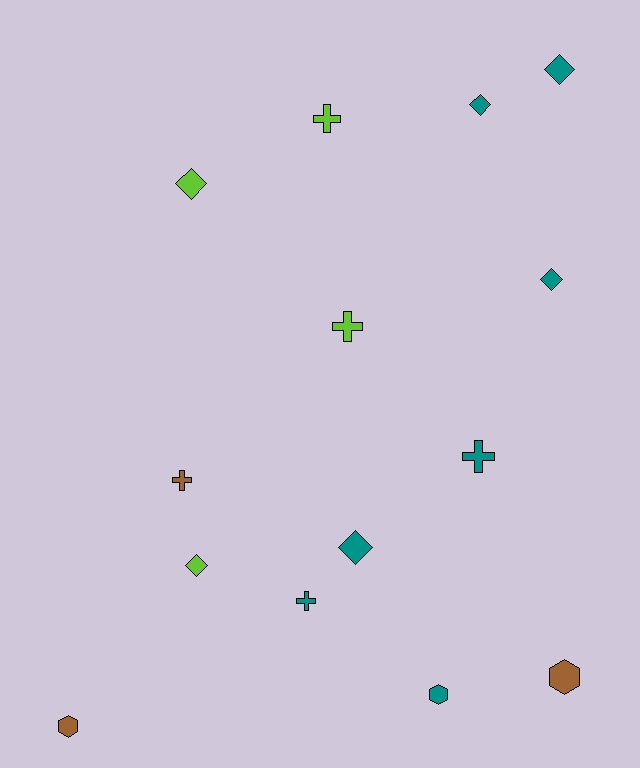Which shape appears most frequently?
Diamond, with 6 objects.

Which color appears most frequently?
Teal, with 7 objects.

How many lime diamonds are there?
There are 2 lime diamonds.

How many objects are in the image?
There are 14 objects.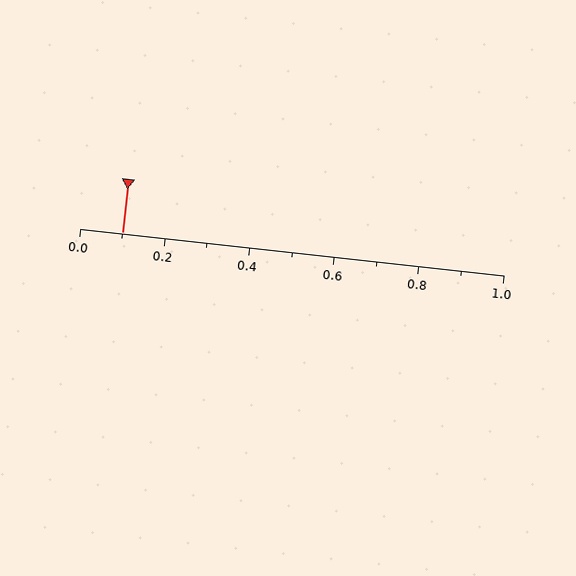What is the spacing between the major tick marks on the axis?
The major ticks are spaced 0.2 apart.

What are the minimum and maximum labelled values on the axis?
The axis runs from 0.0 to 1.0.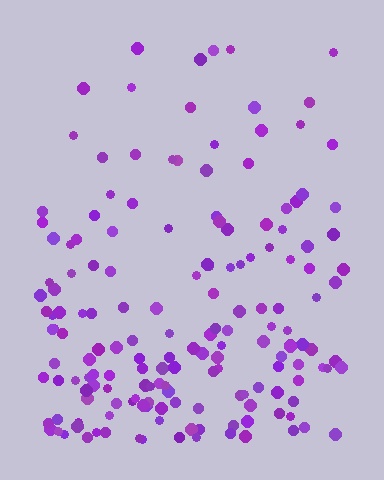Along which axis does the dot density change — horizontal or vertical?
Vertical.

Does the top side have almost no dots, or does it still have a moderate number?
Still a moderate number, just noticeably fewer than the bottom.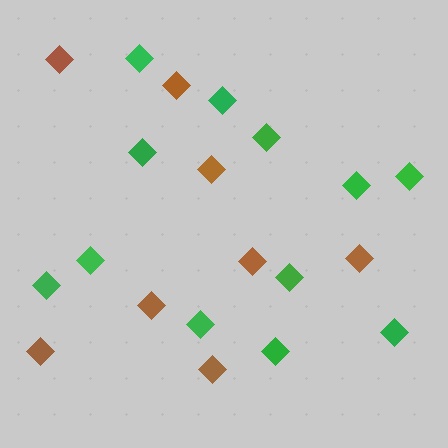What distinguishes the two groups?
There are 2 groups: one group of green diamonds (12) and one group of brown diamonds (8).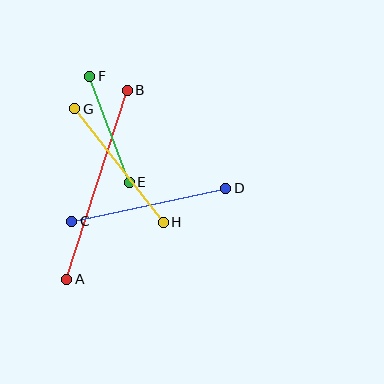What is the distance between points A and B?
The distance is approximately 199 pixels.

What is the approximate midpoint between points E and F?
The midpoint is at approximately (110, 129) pixels.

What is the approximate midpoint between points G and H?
The midpoint is at approximately (119, 165) pixels.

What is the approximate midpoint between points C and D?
The midpoint is at approximately (149, 205) pixels.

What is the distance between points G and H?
The distance is approximately 144 pixels.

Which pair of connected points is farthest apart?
Points A and B are farthest apart.